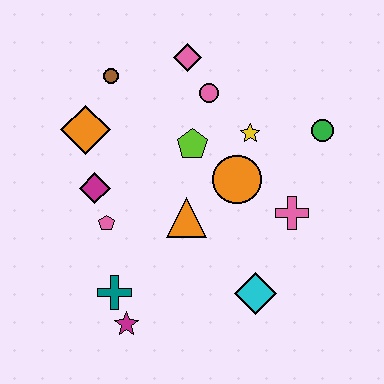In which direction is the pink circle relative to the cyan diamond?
The pink circle is above the cyan diamond.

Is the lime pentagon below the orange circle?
No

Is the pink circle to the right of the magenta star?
Yes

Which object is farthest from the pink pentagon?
The green circle is farthest from the pink pentagon.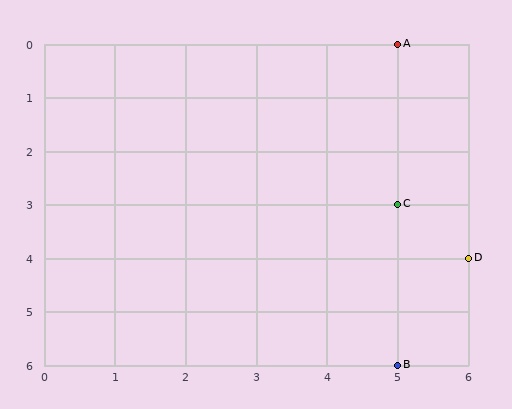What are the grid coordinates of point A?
Point A is at grid coordinates (5, 0).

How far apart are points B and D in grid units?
Points B and D are 1 column and 2 rows apart (about 2.2 grid units diagonally).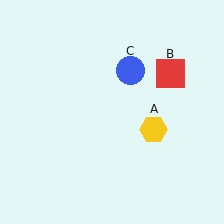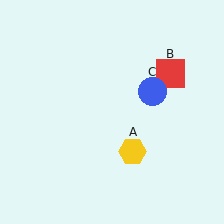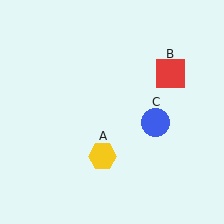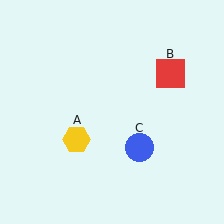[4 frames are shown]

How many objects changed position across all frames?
2 objects changed position: yellow hexagon (object A), blue circle (object C).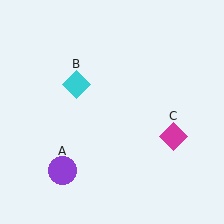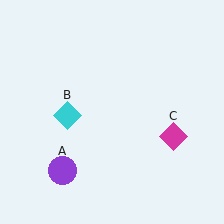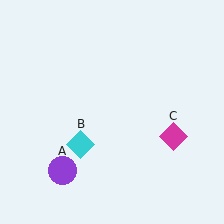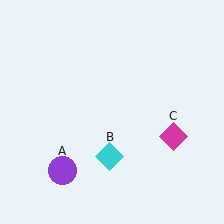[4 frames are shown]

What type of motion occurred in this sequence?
The cyan diamond (object B) rotated counterclockwise around the center of the scene.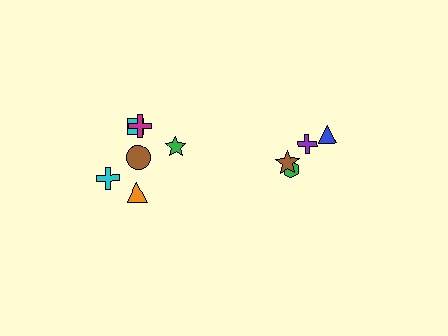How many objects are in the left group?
There are 6 objects.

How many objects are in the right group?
There are 4 objects.